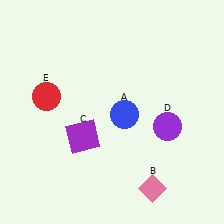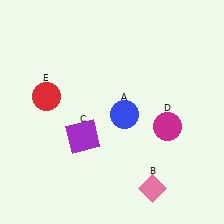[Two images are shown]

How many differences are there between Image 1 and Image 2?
There is 1 difference between the two images.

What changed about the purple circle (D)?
In Image 1, D is purple. In Image 2, it changed to magenta.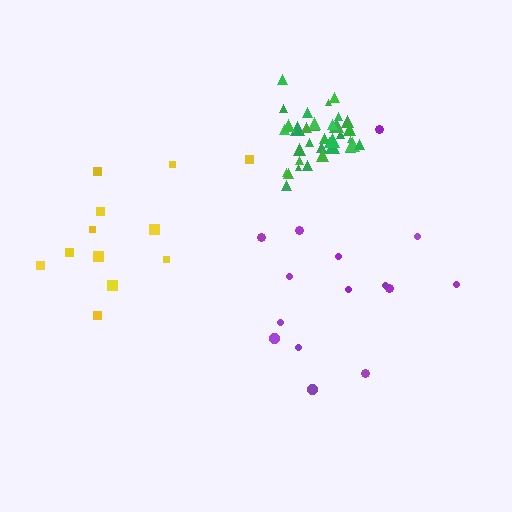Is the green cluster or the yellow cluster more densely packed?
Green.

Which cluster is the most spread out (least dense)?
Yellow.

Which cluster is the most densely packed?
Green.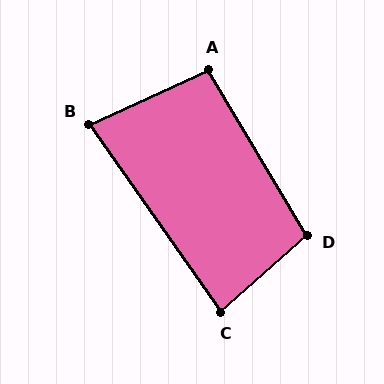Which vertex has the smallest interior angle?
B, at approximately 79 degrees.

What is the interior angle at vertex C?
Approximately 84 degrees (acute).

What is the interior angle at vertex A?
Approximately 96 degrees (obtuse).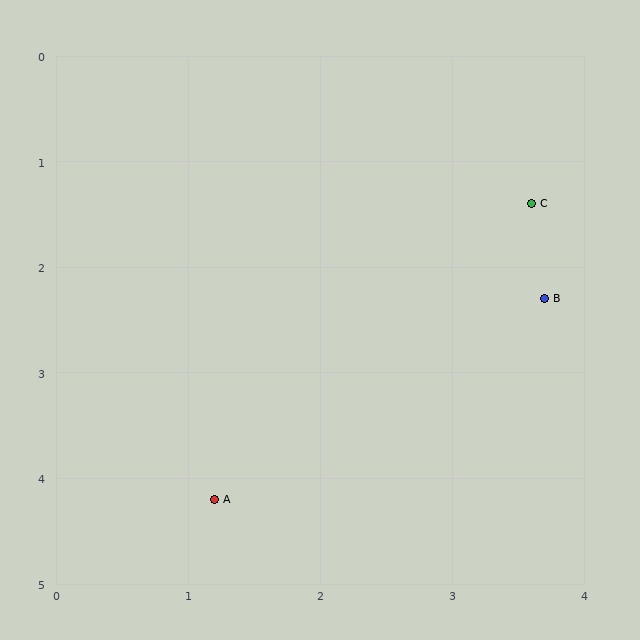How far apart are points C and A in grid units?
Points C and A are about 3.7 grid units apart.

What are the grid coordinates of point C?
Point C is at approximately (3.6, 1.4).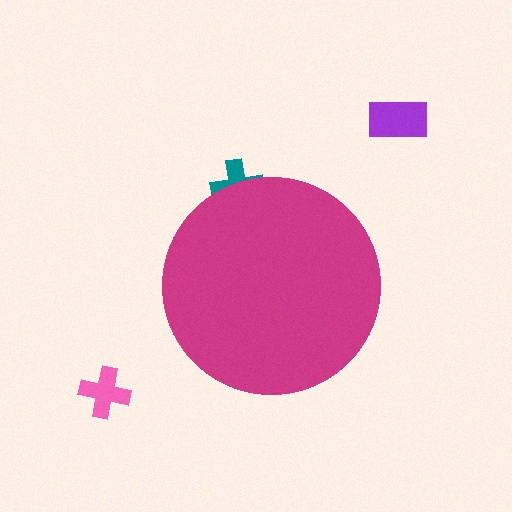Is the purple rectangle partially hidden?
No, the purple rectangle is fully visible.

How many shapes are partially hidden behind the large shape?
1 shape is partially hidden.